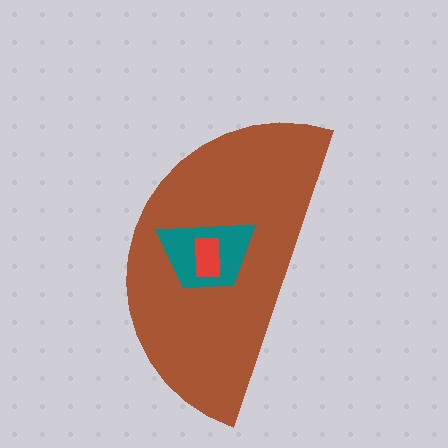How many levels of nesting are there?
3.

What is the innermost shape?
The red rectangle.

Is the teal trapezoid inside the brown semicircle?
Yes.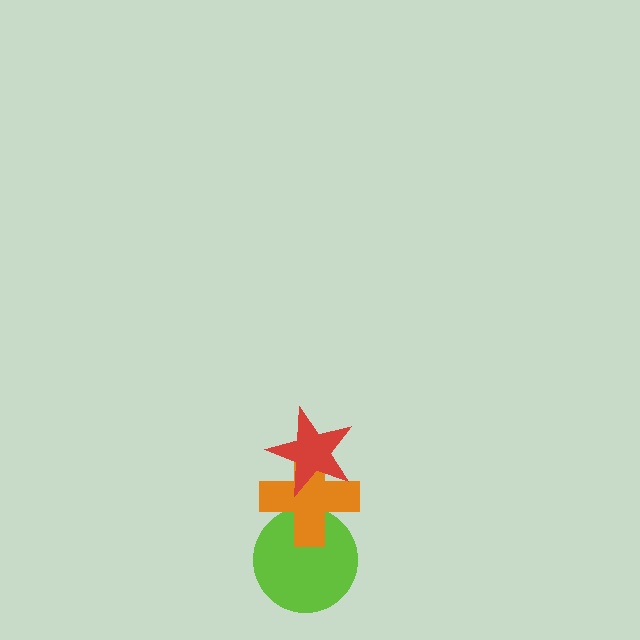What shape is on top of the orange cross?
The red star is on top of the orange cross.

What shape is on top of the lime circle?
The orange cross is on top of the lime circle.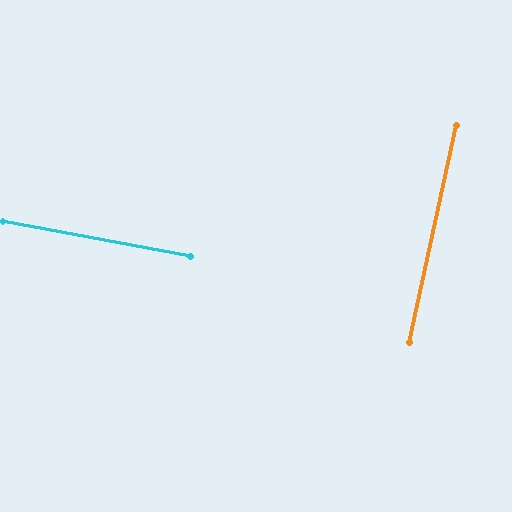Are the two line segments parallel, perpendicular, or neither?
Perpendicular — they meet at approximately 88°.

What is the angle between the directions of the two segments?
Approximately 88 degrees.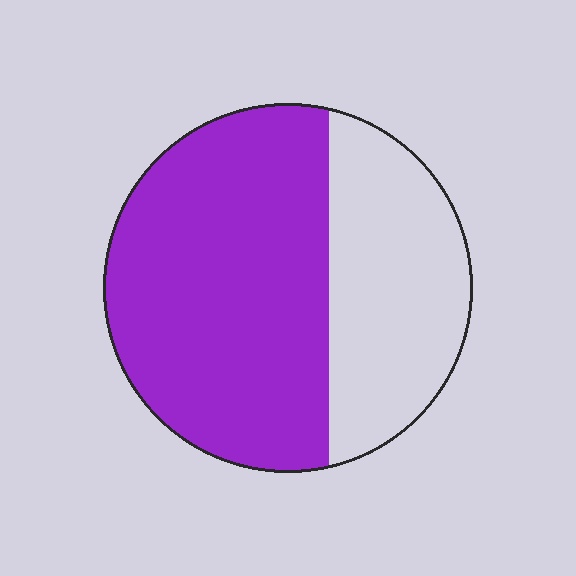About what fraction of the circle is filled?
About five eighths (5/8).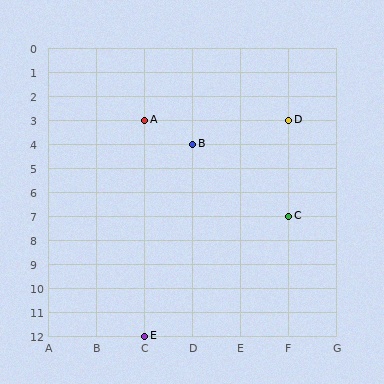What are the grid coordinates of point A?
Point A is at grid coordinates (C, 3).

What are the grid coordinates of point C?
Point C is at grid coordinates (F, 7).